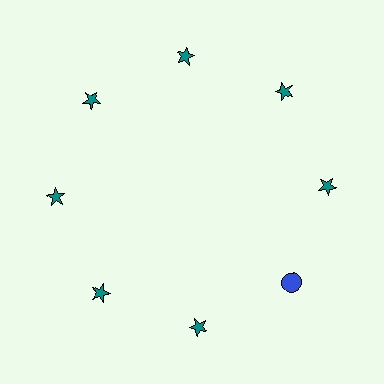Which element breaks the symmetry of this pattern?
The blue circle at roughly the 4 o'clock position breaks the symmetry. All other shapes are teal stars.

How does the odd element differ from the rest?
It differs in both color (blue instead of teal) and shape (circle instead of star).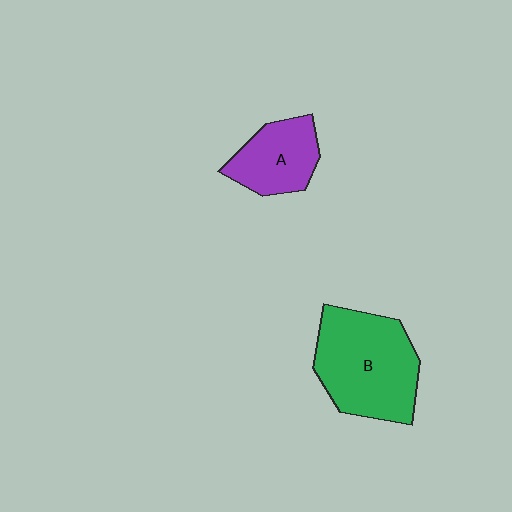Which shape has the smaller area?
Shape A (purple).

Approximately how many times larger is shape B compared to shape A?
Approximately 1.8 times.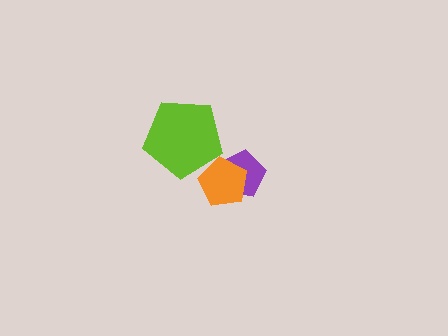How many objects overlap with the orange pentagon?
2 objects overlap with the orange pentagon.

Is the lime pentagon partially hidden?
Yes, it is partially covered by another shape.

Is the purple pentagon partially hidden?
Yes, it is partially covered by another shape.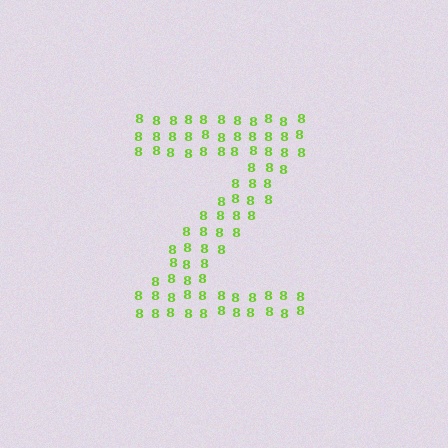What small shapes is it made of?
It is made of small digit 8's.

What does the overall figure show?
The overall figure shows the letter Z.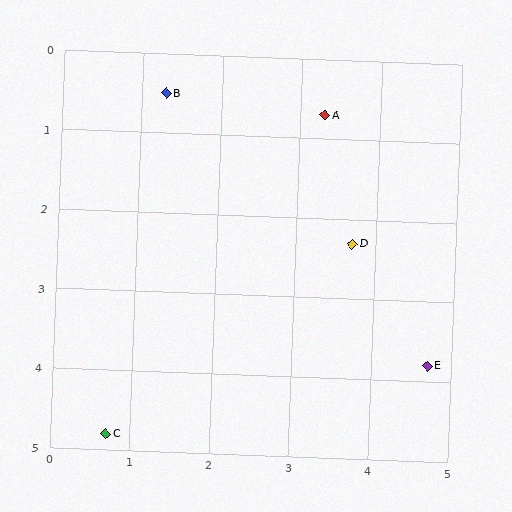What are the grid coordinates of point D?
Point D is at approximately (3.7, 2.3).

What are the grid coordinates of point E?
Point E is at approximately (4.7, 3.8).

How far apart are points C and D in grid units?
Points C and D are about 3.9 grid units apart.